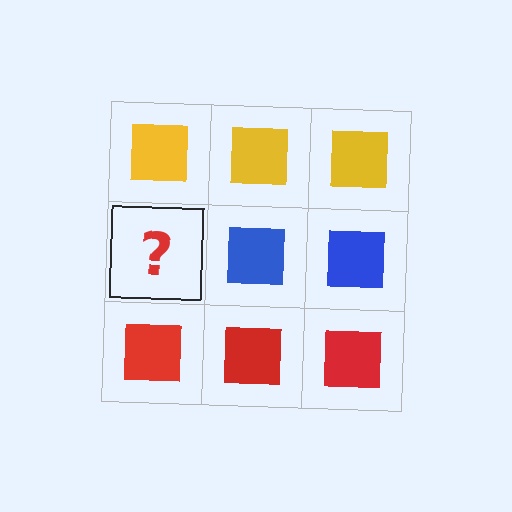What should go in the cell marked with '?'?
The missing cell should contain a blue square.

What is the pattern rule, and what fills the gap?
The rule is that each row has a consistent color. The gap should be filled with a blue square.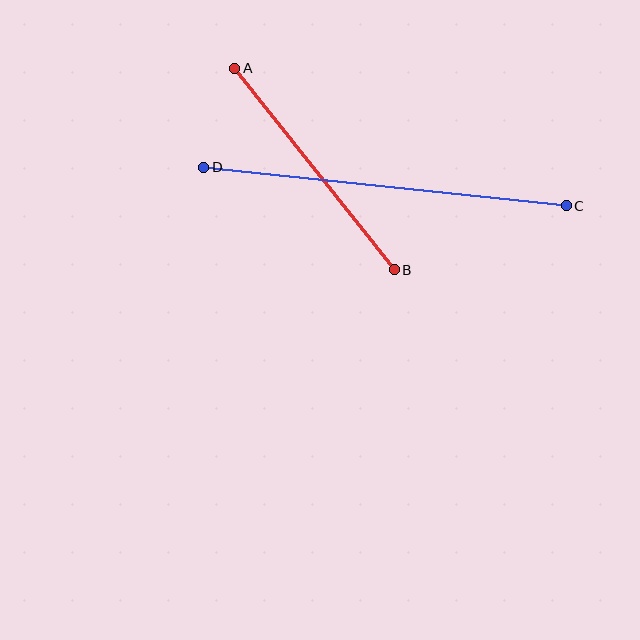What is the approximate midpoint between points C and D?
The midpoint is at approximately (385, 186) pixels.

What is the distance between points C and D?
The distance is approximately 364 pixels.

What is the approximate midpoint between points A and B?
The midpoint is at approximately (314, 169) pixels.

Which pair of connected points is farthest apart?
Points C and D are farthest apart.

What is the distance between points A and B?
The distance is approximately 257 pixels.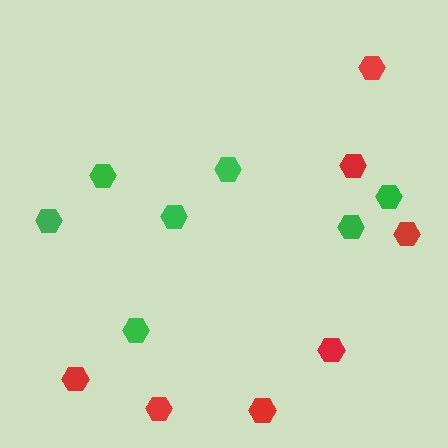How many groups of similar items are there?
There are 2 groups: one group of red hexagons (7) and one group of green hexagons (7).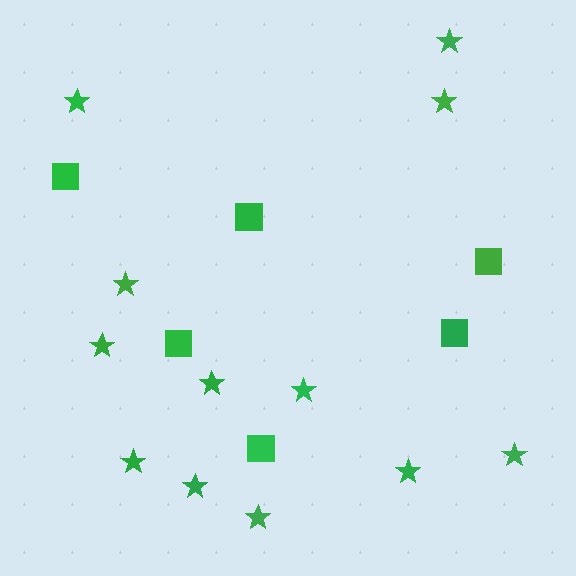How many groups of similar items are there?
There are 2 groups: one group of stars (12) and one group of squares (6).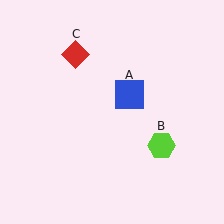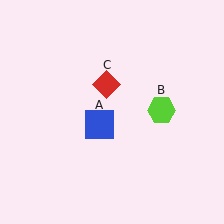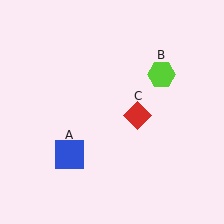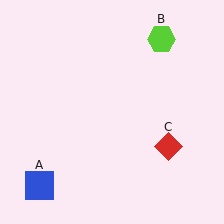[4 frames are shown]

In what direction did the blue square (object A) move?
The blue square (object A) moved down and to the left.